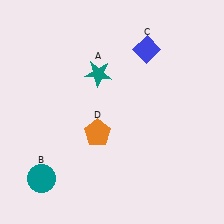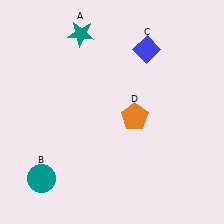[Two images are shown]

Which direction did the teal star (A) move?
The teal star (A) moved up.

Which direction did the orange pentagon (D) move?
The orange pentagon (D) moved right.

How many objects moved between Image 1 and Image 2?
2 objects moved between the two images.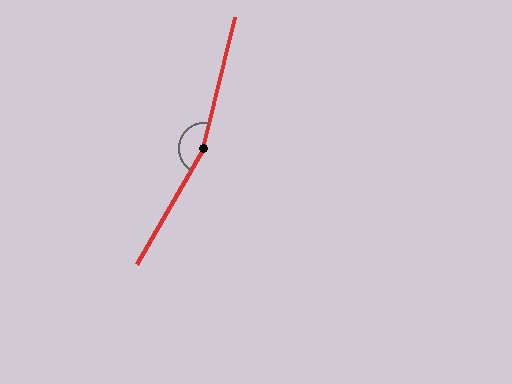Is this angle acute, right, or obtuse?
It is obtuse.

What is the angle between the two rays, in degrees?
Approximately 164 degrees.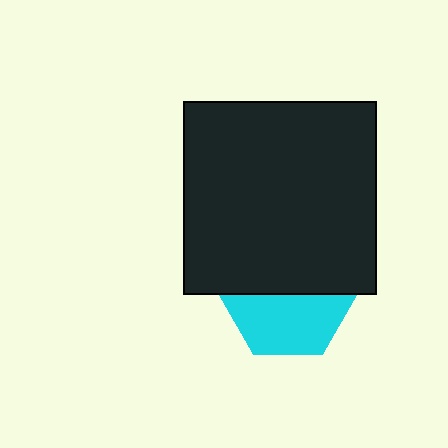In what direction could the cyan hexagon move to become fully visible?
The cyan hexagon could move down. That would shift it out from behind the black square entirely.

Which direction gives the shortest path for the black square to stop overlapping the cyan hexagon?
Moving up gives the shortest separation.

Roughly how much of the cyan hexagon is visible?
About half of it is visible (roughly 49%).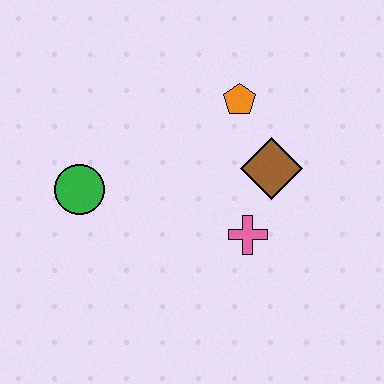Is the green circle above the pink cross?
Yes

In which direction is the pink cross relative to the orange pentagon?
The pink cross is below the orange pentagon.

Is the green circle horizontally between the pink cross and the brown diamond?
No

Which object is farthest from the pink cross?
The green circle is farthest from the pink cross.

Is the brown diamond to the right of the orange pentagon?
Yes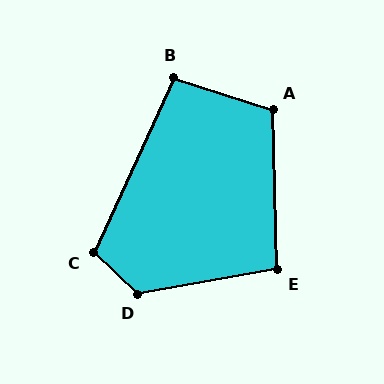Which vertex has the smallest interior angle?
B, at approximately 97 degrees.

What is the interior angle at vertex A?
Approximately 109 degrees (obtuse).